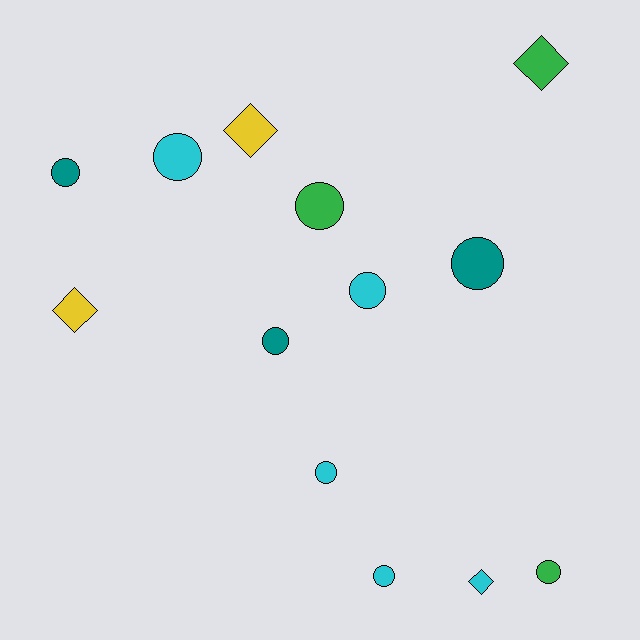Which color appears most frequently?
Cyan, with 5 objects.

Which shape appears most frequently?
Circle, with 9 objects.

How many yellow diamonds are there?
There are 2 yellow diamonds.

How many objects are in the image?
There are 13 objects.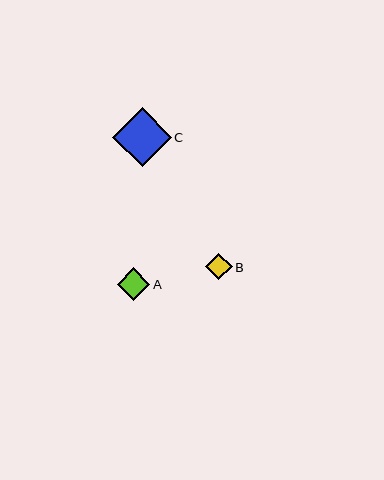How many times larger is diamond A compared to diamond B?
Diamond A is approximately 1.2 times the size of diamond B.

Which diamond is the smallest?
Diamond B is the smallest with a size of approximately 26 pixels.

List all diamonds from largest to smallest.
From largest to smallest: C, A, B.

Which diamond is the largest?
Diamond C is the largest with a size of approximately 58 pixels.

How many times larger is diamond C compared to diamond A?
Diamond C is approximately 1.8 times the size of diamond A.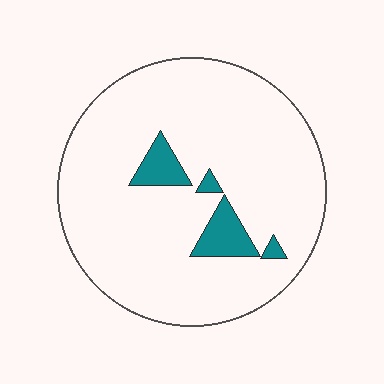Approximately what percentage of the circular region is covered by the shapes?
Approximately 10%.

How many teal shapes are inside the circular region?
4.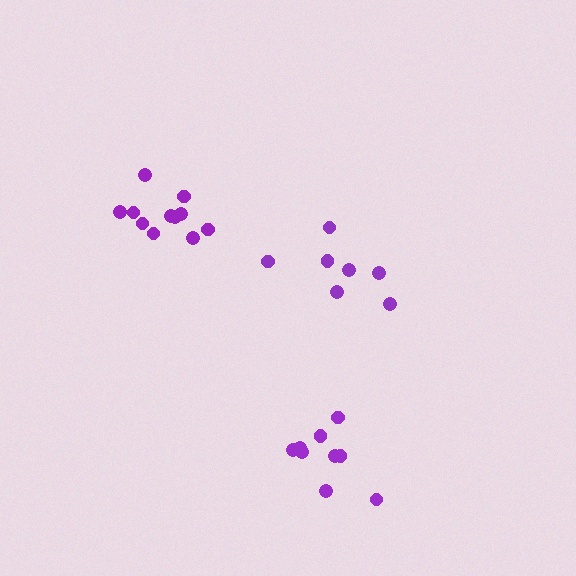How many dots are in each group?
Group 1: 9 dots, Group 2: 11 dots, Group 3: 7 dots (27 total).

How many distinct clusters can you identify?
There are 3 distinct clusters.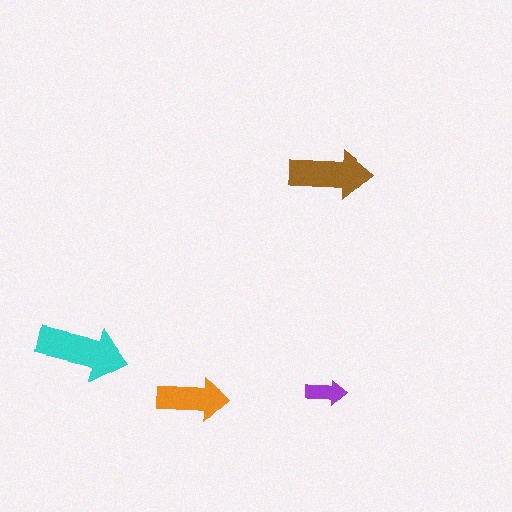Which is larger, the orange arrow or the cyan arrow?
The cyan one.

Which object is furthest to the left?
The cyan arrow is leftmost.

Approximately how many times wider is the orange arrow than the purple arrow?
About 1.5 times wider.